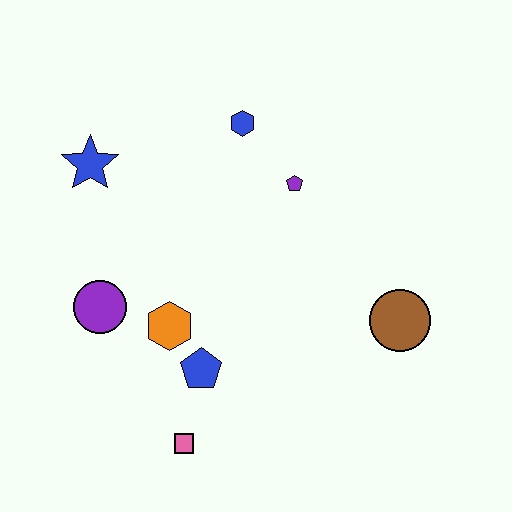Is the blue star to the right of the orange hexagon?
No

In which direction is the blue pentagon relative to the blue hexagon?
The blue pentagon is below the blue hexagon.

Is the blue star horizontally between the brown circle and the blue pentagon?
No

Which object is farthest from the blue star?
The brown circle is farthest from the blue star.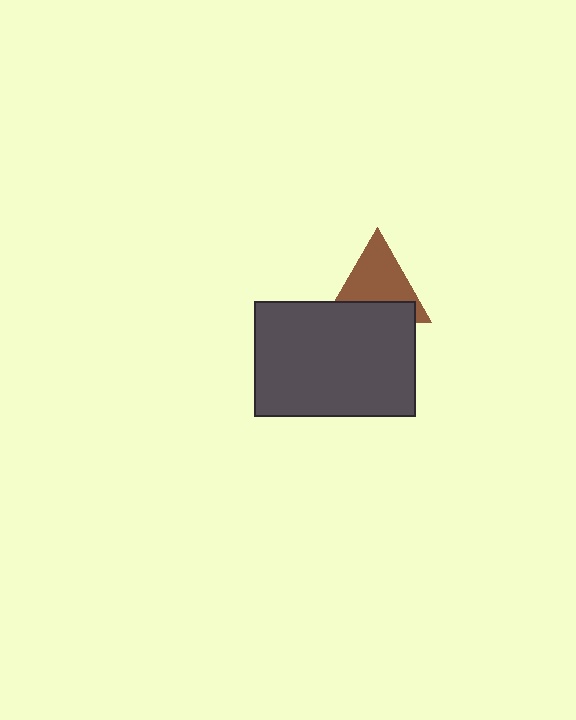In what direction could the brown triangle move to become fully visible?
The brown triangle could move up. That would shift it out from behind the dark gray rectangle entirely.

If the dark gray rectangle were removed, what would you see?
You would see the complete brown triangle.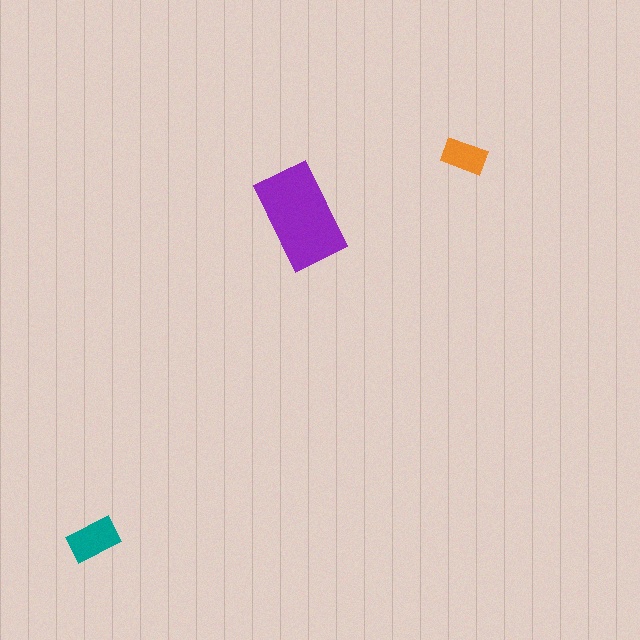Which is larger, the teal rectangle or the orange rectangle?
The teal one.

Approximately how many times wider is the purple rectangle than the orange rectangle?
About 2.5 times wider.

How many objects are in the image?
There are 3 objects in the image.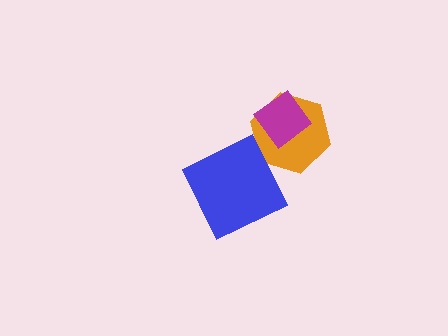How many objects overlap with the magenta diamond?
1 object overlaps with the magenta diamond.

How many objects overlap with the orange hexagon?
1 object overlaps with the orange hexagon.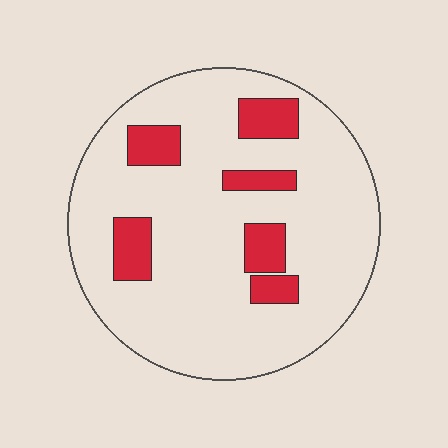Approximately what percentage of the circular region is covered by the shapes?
Approximately 15%.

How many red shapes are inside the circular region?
6.